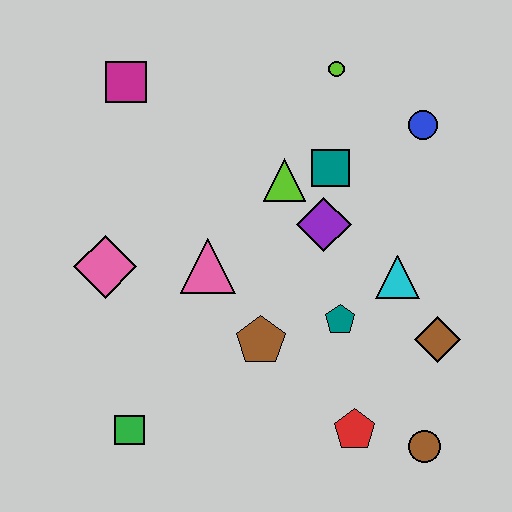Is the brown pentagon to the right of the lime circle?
No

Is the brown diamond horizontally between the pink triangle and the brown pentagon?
No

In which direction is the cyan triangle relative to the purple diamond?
The cyan triangle is to the right of the purple diamond.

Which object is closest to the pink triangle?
The brown pentagon is closest to the pink triangle.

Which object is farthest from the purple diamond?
The green square is farthest from the purple diamond.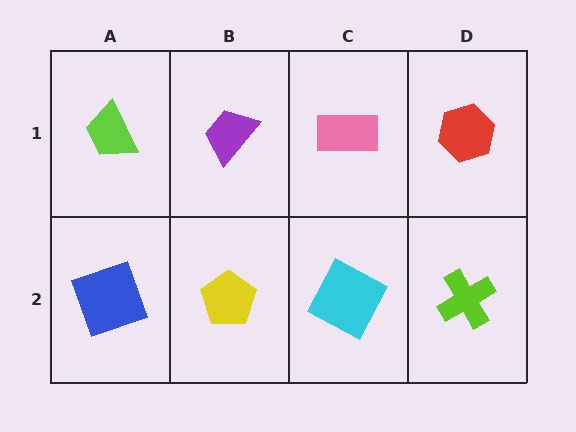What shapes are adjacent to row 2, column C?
A pink rectangle (row 1, column C), a yellow pentagon (row 2, column B), a lime cross (row 2, column D).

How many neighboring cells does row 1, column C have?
3.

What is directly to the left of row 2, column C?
A yellow pentagon.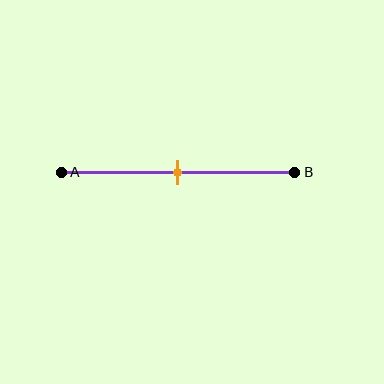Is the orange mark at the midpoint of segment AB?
Yes, the mark is approximately at the midpoint.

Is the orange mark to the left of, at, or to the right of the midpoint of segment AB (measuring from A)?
The orange mark is approximately at the midpoint of segment AB.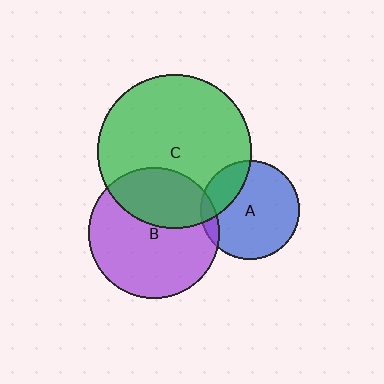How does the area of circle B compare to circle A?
Approximately 1.7 times.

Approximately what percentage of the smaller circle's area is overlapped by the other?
Approximately 10%.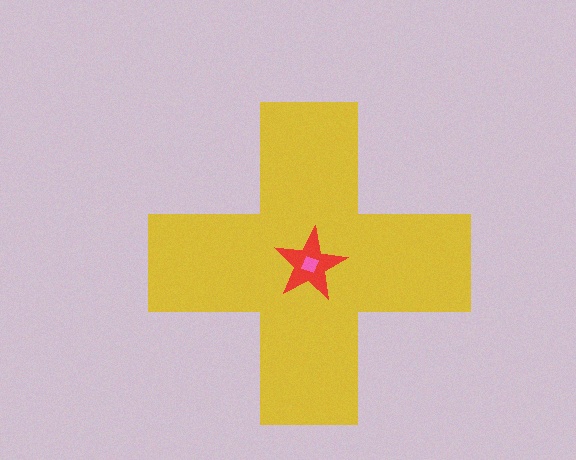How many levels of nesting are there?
3.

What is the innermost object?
The pink diamond.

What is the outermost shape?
The yellow cross.